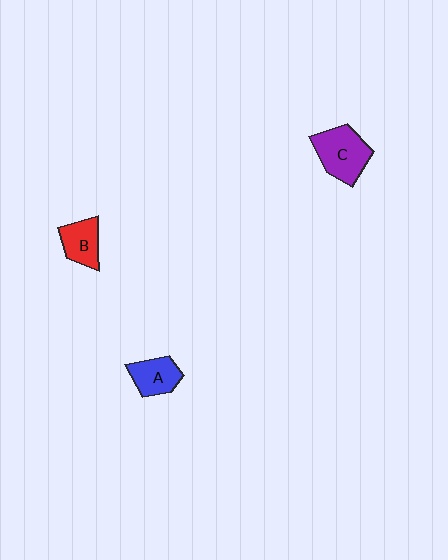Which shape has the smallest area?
Shape A (blue).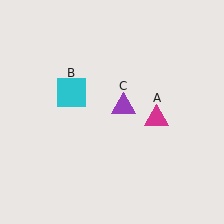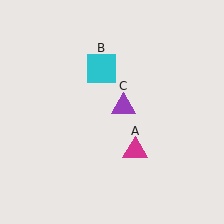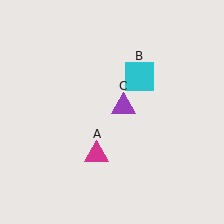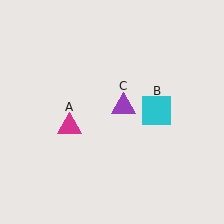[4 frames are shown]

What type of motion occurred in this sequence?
The magenta triangle (object A), cyan square (object B) rotated clockwise around the center of the scene.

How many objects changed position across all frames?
2 objects changed position: magenta triangle (object A), cyan square (object B).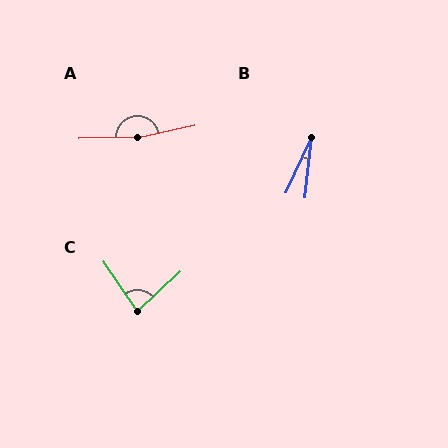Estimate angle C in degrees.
Approximately 81 degrees.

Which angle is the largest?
A, at approximately 168 degrees.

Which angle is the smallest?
B, at approximately 18 degrees.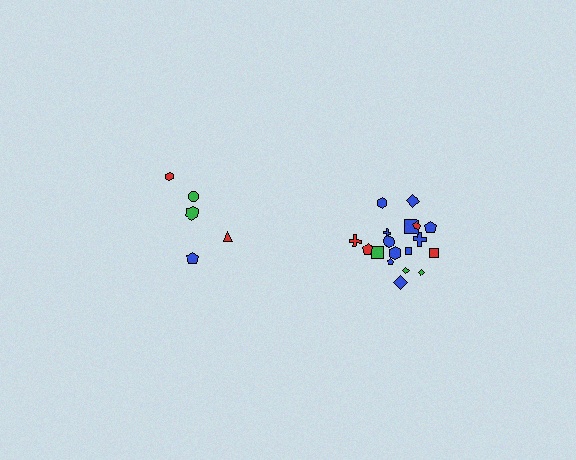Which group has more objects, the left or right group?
The right group.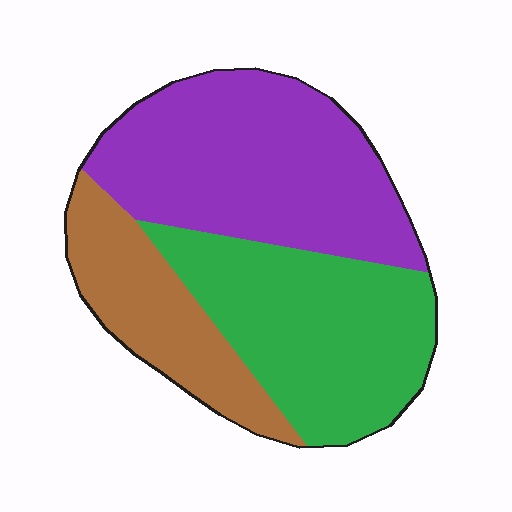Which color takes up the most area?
Purple, at roughly 40%.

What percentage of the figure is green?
Green takes up between a quarter and a half of the figure.